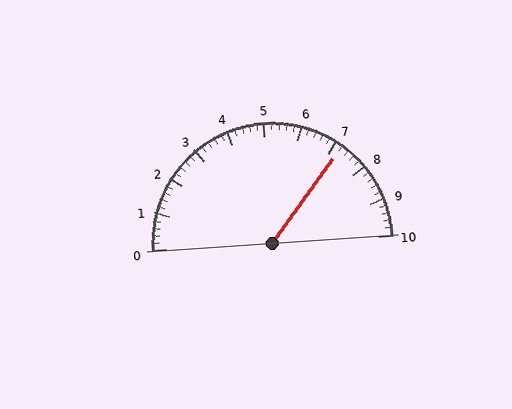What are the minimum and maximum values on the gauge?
The gauge ranges from 0 to 10.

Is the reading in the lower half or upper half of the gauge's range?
The reading is in the upper half of the range (0 to 10).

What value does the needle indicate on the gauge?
The needle indicates approximately 7.2.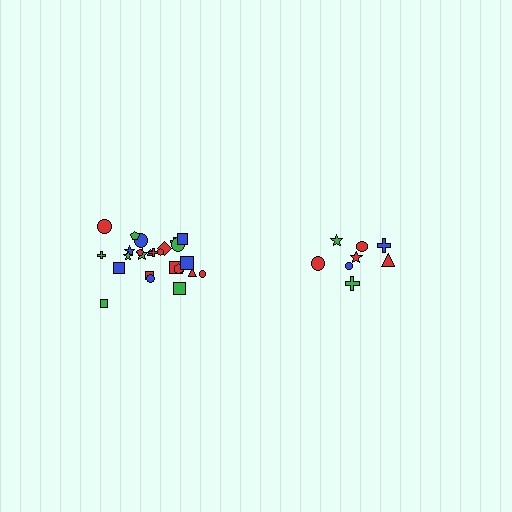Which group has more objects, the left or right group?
The left group.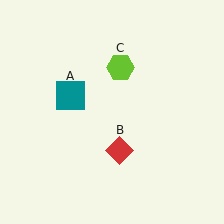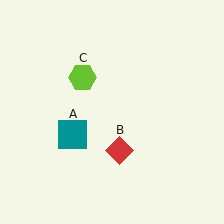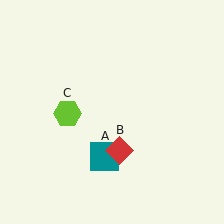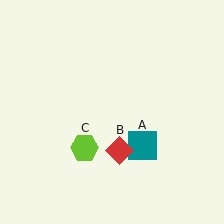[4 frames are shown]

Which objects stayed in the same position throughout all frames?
Red diamond (object B) remained stationary.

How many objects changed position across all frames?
2 objects changed position: teal square (object A), lime hexagon (object C).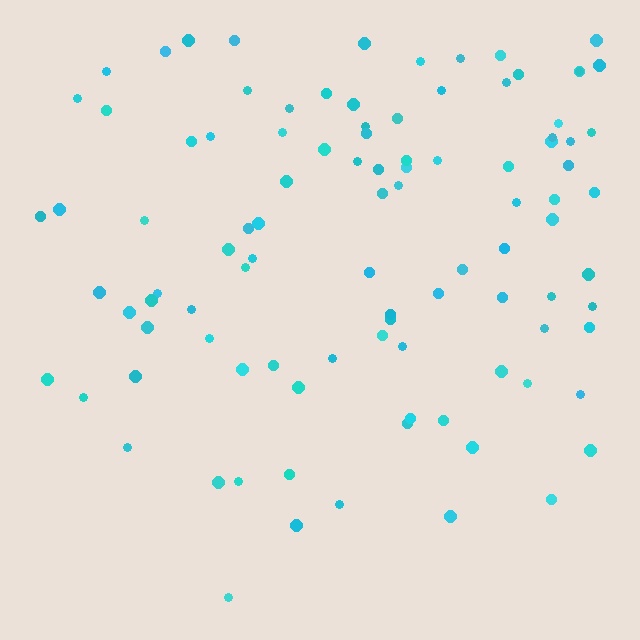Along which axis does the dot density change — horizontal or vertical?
Vertical.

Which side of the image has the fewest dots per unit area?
The bottom.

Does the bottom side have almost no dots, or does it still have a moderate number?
Still a moderate number, just noticeably fewer than the top.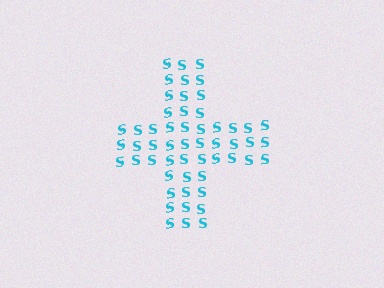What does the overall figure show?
The overall figure shows a cross.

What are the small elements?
The small elements are letter S's.